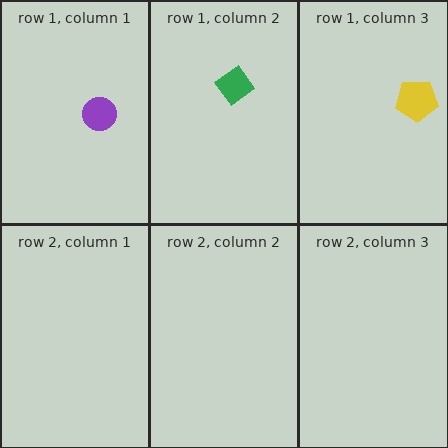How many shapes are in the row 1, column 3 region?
1.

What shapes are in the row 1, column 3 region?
The yellow pentagon.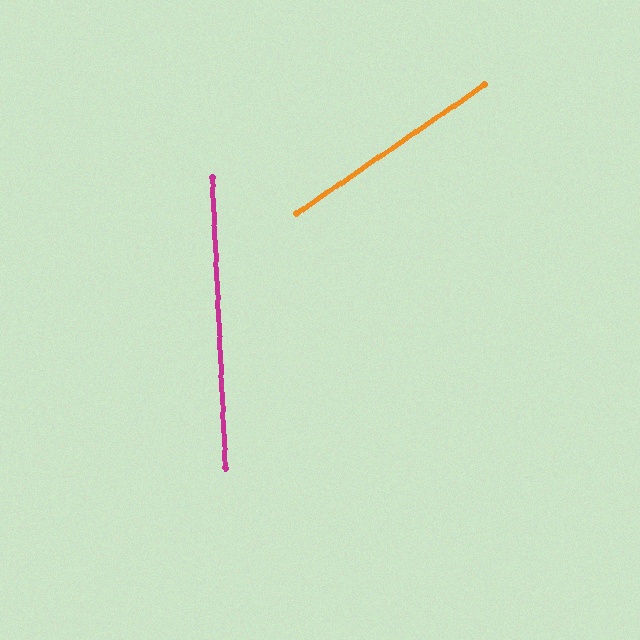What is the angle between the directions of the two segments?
Approximately 58 degrees.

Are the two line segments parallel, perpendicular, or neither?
Neither parallel nor perpendicular — they differ by about 58°.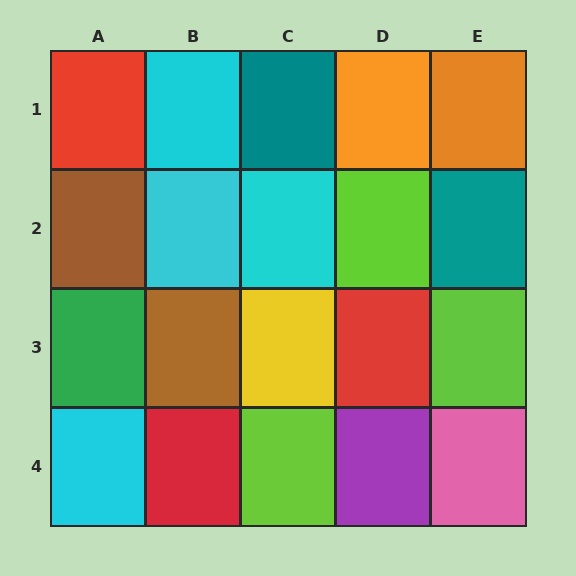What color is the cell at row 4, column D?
Purple.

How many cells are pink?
1 cell is pink.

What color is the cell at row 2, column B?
Cyan.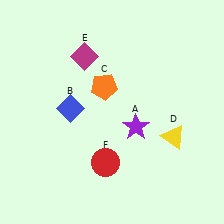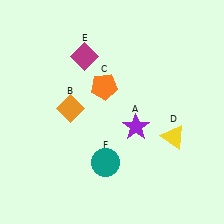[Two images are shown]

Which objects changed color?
B changed from blue to orange. F changed from red to teal.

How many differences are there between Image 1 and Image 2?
There are 2 differences between the two images.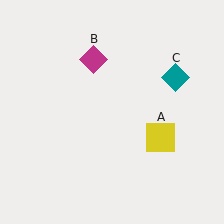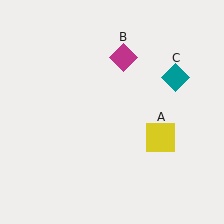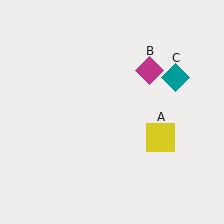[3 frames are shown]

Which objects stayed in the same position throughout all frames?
Yellow square (object A) and teal diamond (object C) remained stationary.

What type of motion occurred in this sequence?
The magenta diamond (object B) rotated clockwise around the center of the scene.